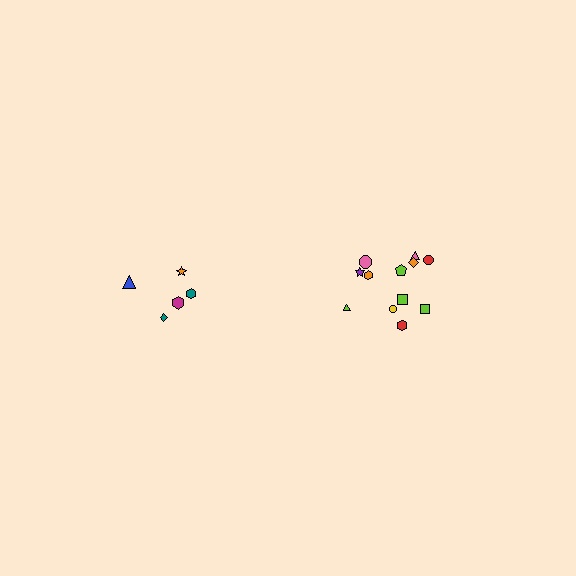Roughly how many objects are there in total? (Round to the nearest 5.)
Roughly 15 objects in total.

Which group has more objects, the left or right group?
The right group.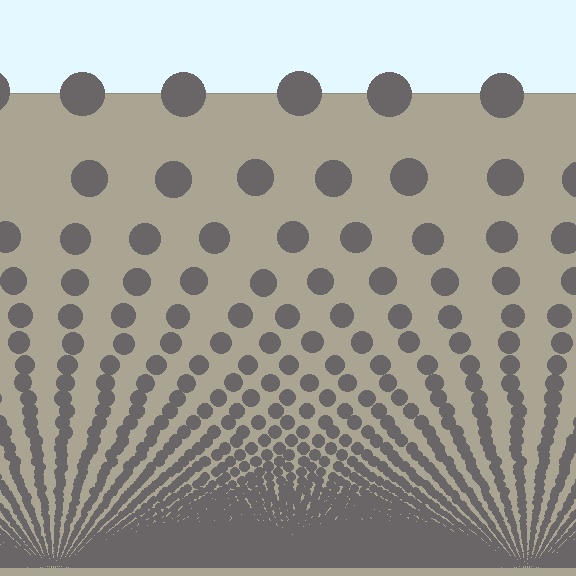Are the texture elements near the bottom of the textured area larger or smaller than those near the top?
Smaller. The gradient is inverted — elements near the bottom are smaller and denser.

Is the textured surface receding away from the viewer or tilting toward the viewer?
The surface appears to tilt toward the viewer. Texture elements get larger and sparser toward the top.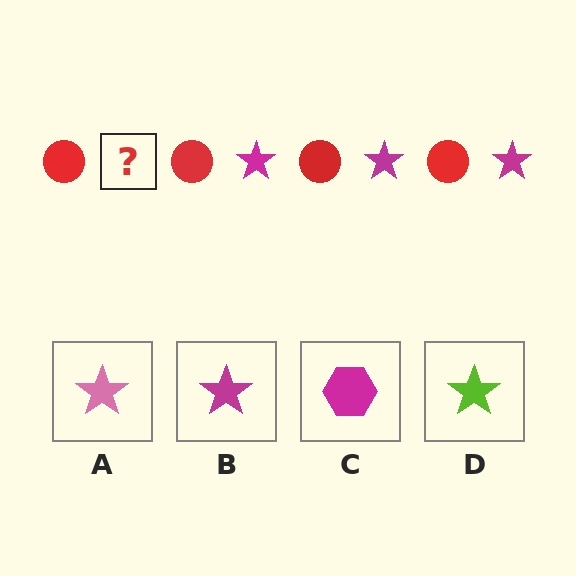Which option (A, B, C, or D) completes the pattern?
B.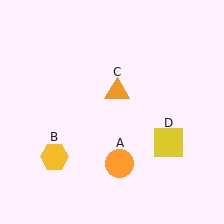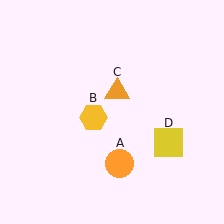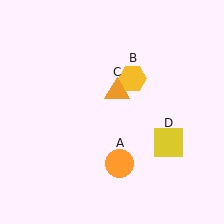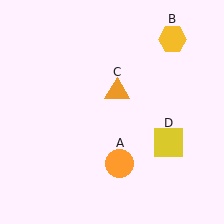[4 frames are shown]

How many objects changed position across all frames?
1 object changed position: yellow hexagon (object B).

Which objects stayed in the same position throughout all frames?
Orange circle (object A) and orange triangle (object C) and yellow square (object D) remained stationary.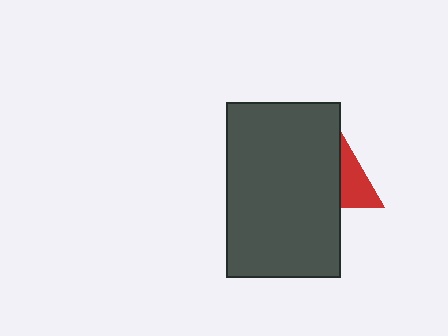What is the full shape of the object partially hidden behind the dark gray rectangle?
The partially hidden object is a red triangle.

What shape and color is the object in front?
The object in front is a dark gray rectangle.